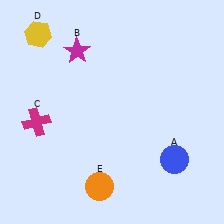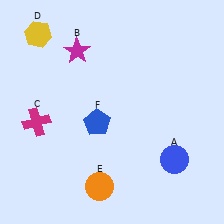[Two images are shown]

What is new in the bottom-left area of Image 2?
A blue pentagon (F) was added in the bottom-left area of Image 2.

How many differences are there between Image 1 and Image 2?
There is 1 difference between the two images.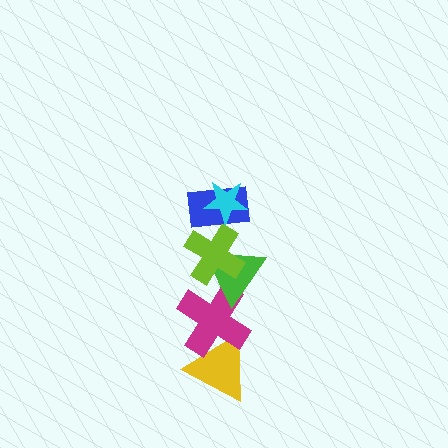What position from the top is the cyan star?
The cyan star is 1st from the top.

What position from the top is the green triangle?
The green triangle is 4th from the top.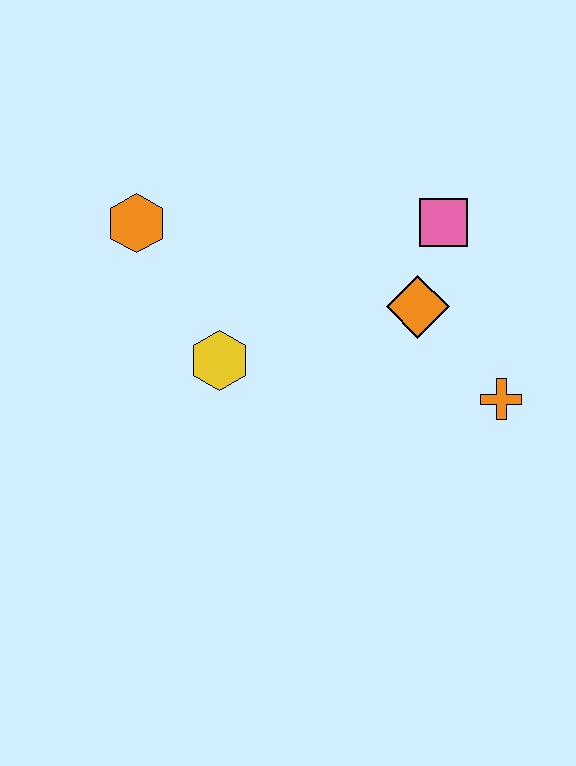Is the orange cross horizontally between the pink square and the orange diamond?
No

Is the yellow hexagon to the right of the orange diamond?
No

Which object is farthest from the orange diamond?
The orange hexagon is farthest from the orange diamond.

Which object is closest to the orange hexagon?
The yellow hexagon is closest to the orange hexagon.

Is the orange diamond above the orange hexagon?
No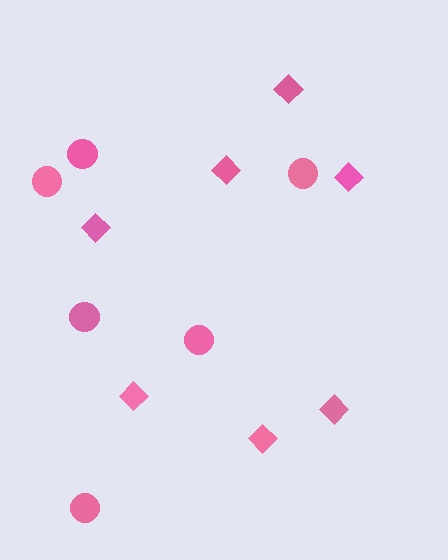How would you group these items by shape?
There are 2 groups: one group of circles (6) and one group of diamonds (7).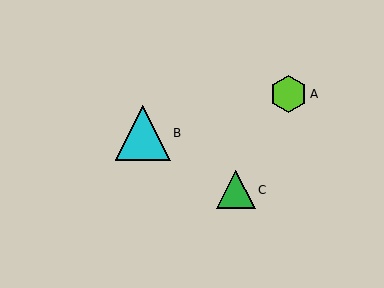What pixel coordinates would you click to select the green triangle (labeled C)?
Click at (236, 190) to select the green triangle C.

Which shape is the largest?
The cyan triangle (labeled B) is the largest.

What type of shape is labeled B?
Shape B is a cyan triangle.